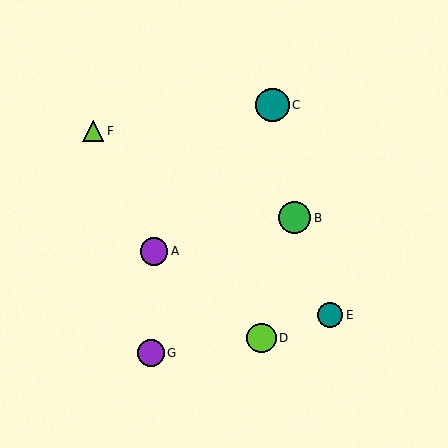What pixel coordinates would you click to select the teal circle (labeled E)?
Click at (330, 315) to select the teal circle E.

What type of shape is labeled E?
Shape E is a teal circle.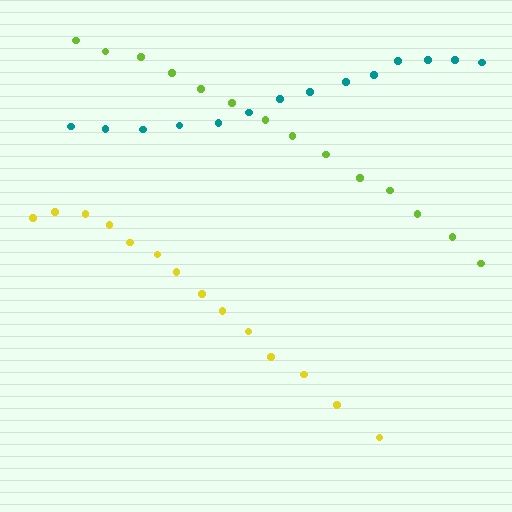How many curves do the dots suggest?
There are 3 distinct paths.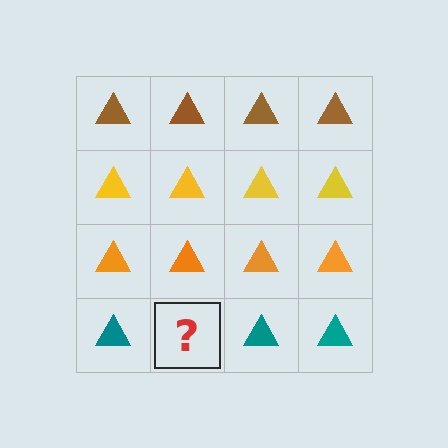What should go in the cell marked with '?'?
The missing cell should contain a teal triangle.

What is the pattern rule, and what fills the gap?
The rule is that each row has a consistent color. The gap should be filled with a teal triangle.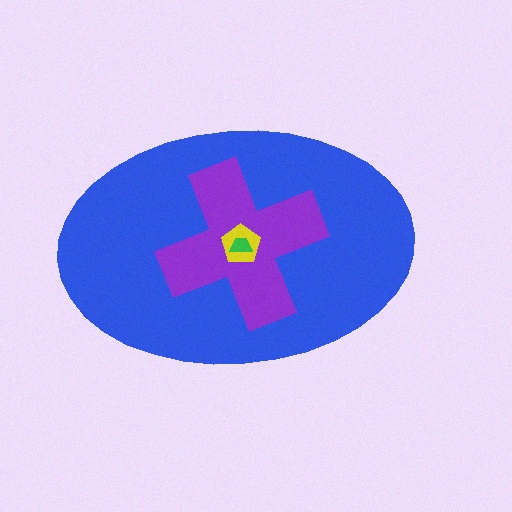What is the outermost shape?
The blue ellipse.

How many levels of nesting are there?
4.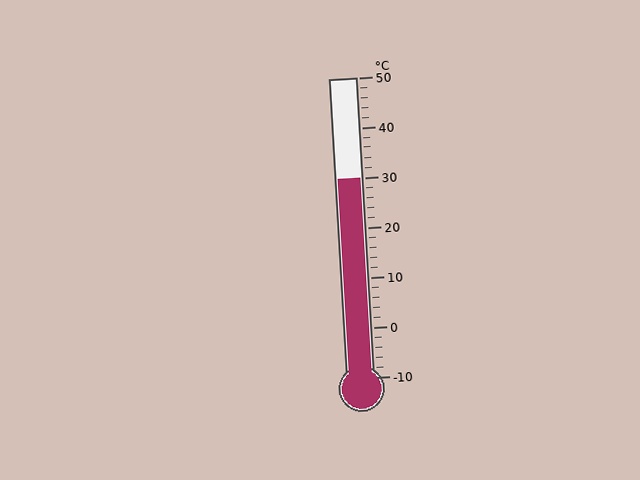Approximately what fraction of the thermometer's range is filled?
The thermometer is filled to approximately 65% of its range.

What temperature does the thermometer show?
The thermometer shows approximately 30°C.